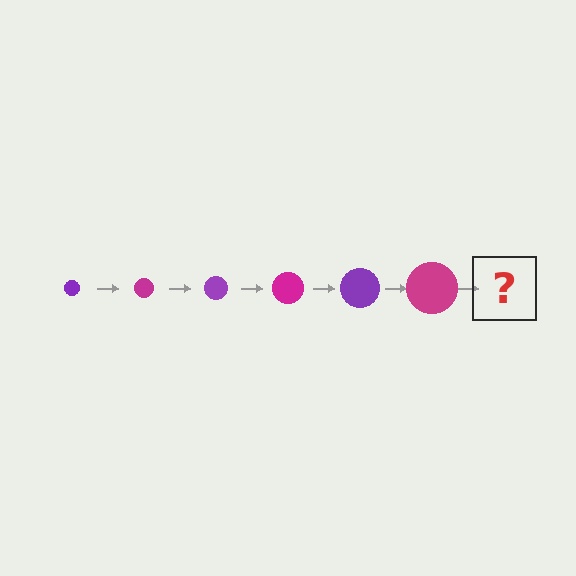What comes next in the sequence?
The next element should be a purple circle, larger than the previous one.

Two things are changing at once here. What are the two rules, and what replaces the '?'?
The two rules are that the circle grows larger each step and the color cycles through purple and magenta. The '?' should be a purple circle, larger than the previous one.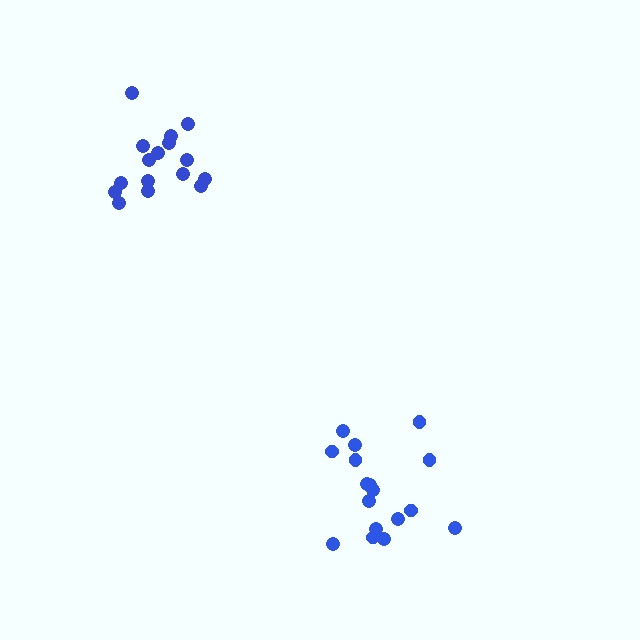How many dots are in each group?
Group 1: 16 dots, Group 2: 17 dots (33 total).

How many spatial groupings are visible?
There are 2 spatial groupings.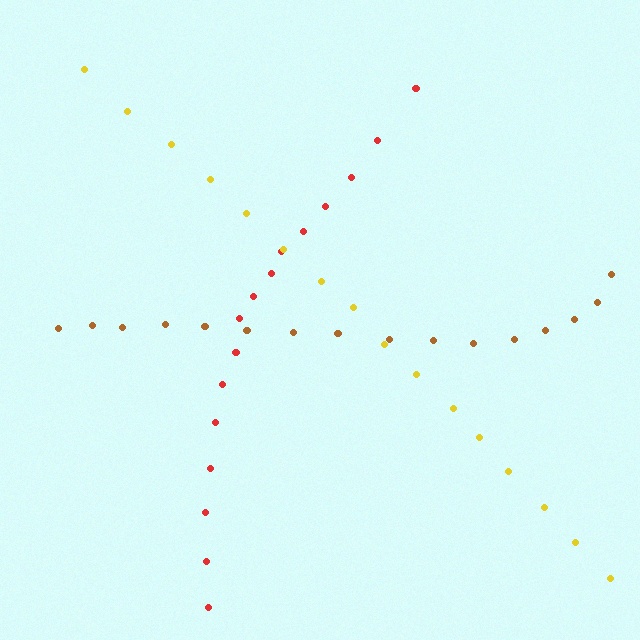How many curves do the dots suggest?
There are 3 distinct paths.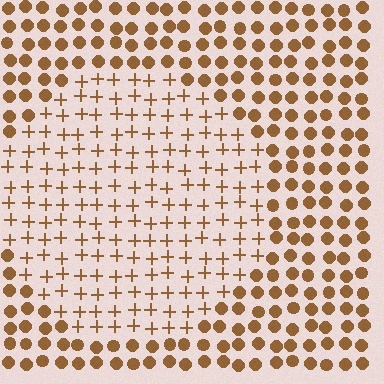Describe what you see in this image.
The image is filled with small brown elements arranged in a uniform grid. A circle-shaped region contains plus signs, while the surrounding area contains circles. The boundary is defined purely by the change in element shape.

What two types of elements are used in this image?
The image uses plus signs inside the circle region and circles outside it.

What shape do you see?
I see a circle.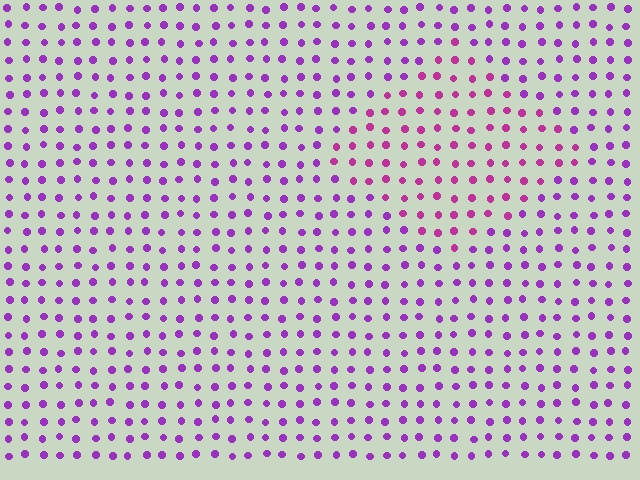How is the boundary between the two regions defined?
The boundary is defined purely by a slight shift in hue (about 30 degrees). Spacing, size, and orientation are identical on both sides.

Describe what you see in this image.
The image is filled with small purple elements in a uniform arrangement. A diamond-shaped region is visible where the elements are tinted to a slightly different hue, forming a subtle color boundary.